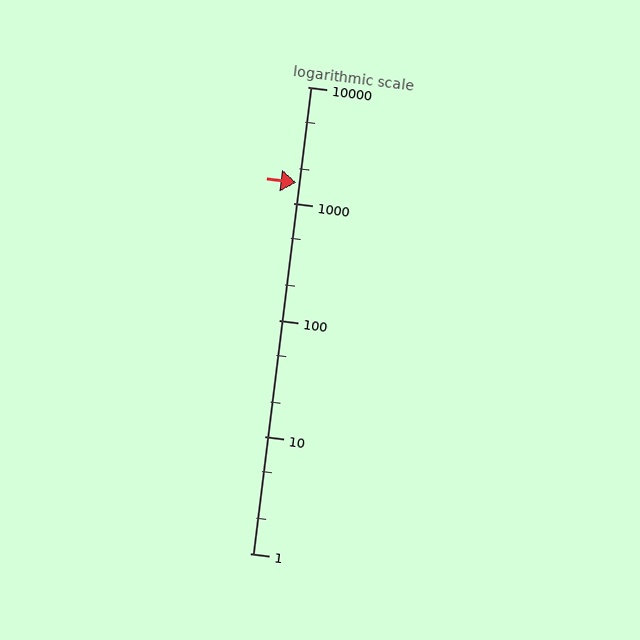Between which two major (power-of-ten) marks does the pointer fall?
The pointer is between 1000 and 10000.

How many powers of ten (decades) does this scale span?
The scale spans 4 decades, from 1 to 10000.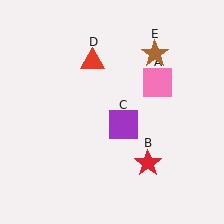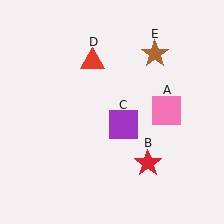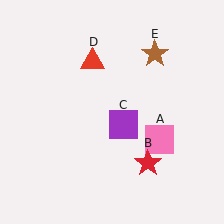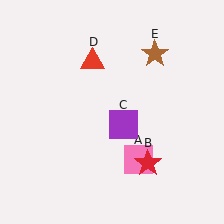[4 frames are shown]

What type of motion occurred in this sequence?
The pink square (object A) rotated clockwise around the center of the scene.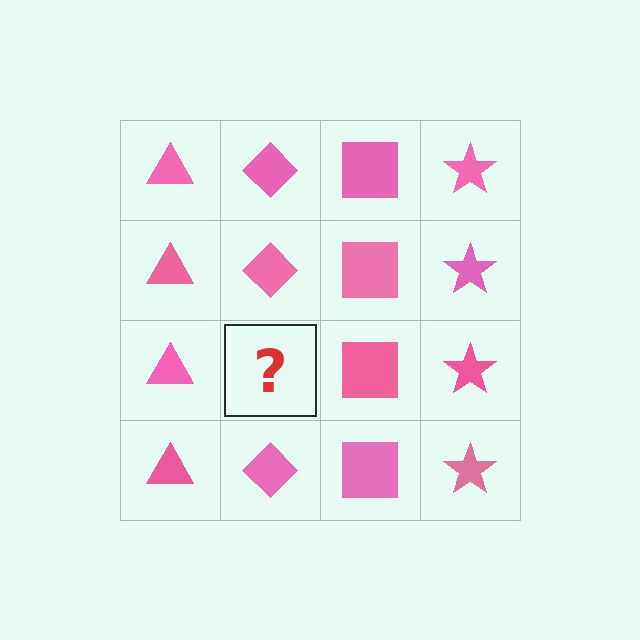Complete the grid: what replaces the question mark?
The question mark should be replaced with a pink diamond.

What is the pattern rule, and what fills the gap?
The rule is that each column has a consistent shape. The gap should be filled with a pink diamond.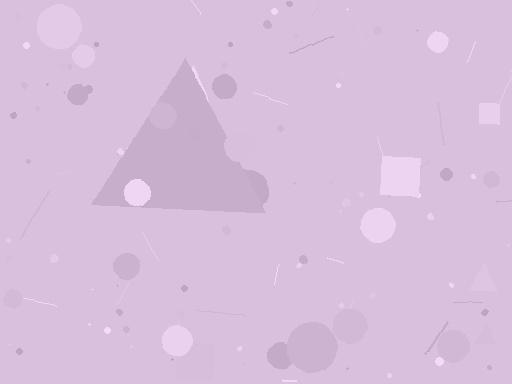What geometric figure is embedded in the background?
A triangle is embedded in the background.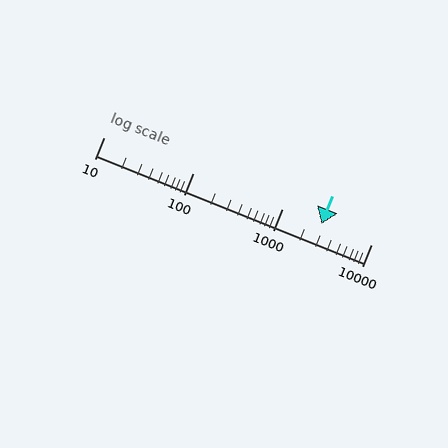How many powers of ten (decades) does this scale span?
The scale spans 3 decades, from 10 to 10000.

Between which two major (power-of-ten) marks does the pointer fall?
The pointer is between 1000 and 10000.